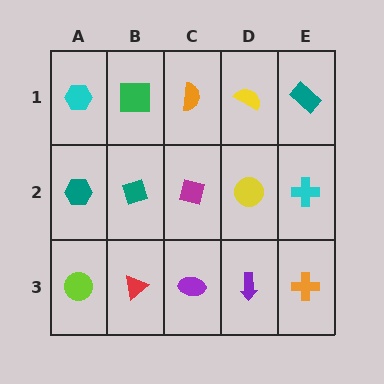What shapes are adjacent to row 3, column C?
A magenta square (row 2, column C), a red triangle (row 3, column B), a purple arrow (row 3, column D).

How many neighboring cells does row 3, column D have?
3.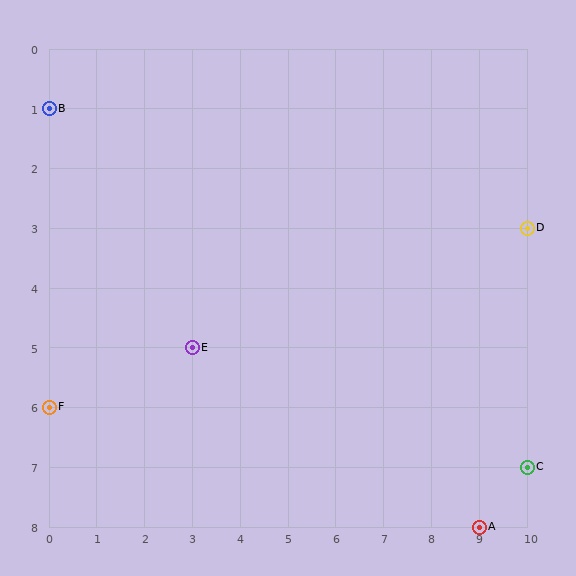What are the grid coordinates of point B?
Point B is at grid coordinates (0, 1).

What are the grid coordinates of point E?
Point E is at grid coordinates (3, 5).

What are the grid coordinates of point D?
Point D is at grid coordinates (10, 3).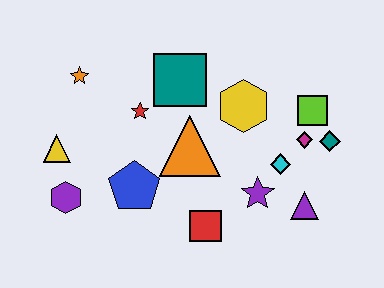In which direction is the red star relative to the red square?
The red star is above the red square.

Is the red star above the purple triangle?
Yes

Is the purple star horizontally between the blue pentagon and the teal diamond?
Yes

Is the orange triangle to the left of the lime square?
Yes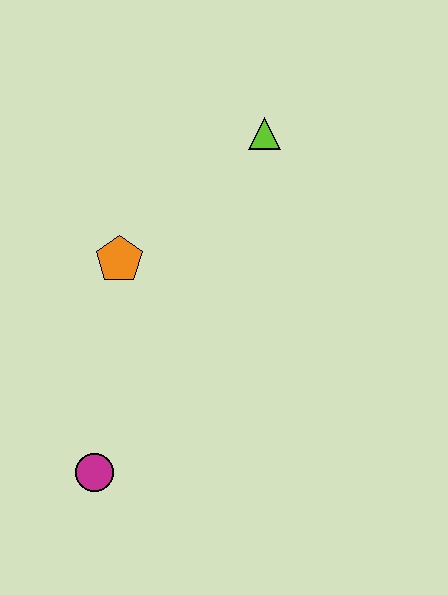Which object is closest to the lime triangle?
The orange pentagon is closest to the lime triangle.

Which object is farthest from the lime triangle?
The magenta circle is farthest from the lime triangle.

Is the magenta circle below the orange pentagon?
Yes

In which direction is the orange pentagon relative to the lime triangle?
The orange pentagon is to the left of the lime triangle.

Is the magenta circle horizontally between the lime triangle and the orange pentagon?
No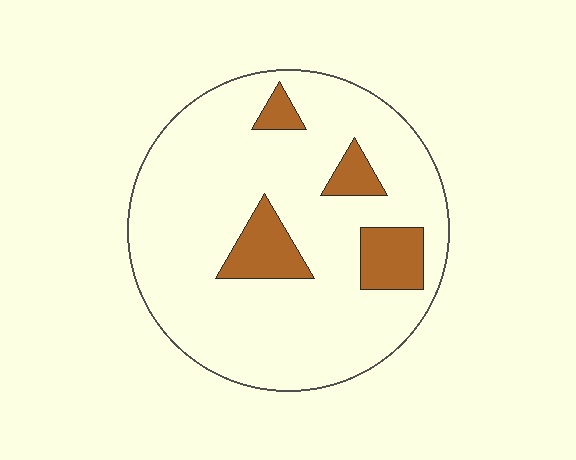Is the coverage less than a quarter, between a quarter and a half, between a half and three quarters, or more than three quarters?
Less than a quarter.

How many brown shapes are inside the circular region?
4.